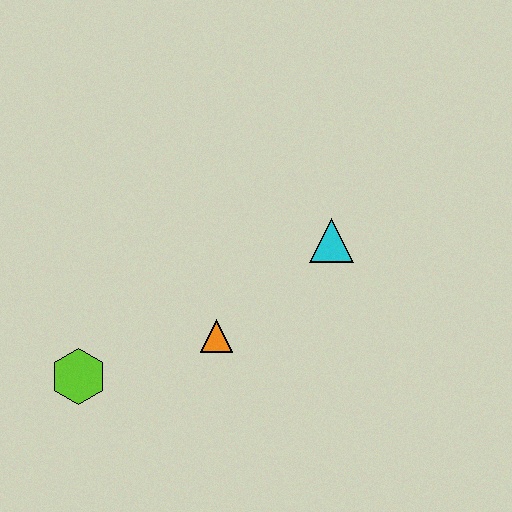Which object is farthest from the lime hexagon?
The cyan triangle is farthest from the lime hexagon.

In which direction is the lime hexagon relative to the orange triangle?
The lime hexagon is to the left of the orange triangle.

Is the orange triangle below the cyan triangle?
Yes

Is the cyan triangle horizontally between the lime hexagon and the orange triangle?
No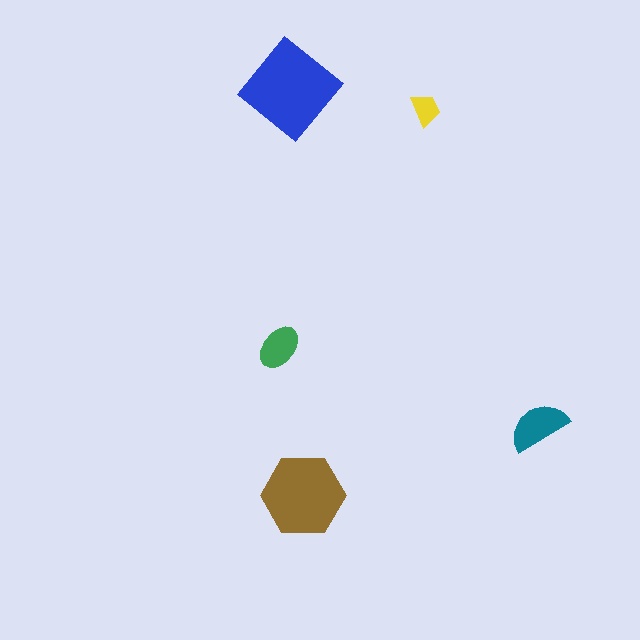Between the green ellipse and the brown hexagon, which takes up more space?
The brown hexagon.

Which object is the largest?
The blue diamond.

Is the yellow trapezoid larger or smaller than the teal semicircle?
Smaller.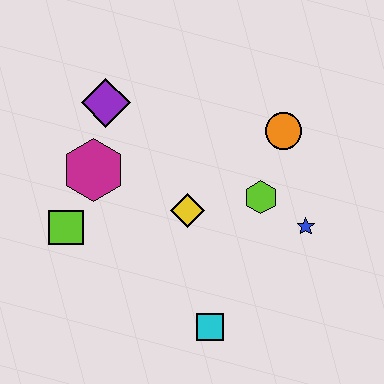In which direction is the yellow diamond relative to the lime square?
The yellow diamond is to the right of the lime square.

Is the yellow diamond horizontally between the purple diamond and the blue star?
Yes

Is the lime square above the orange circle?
No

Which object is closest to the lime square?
The magenta hexagon is closest to the lime square.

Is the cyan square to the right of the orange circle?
No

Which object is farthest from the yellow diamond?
The purple diamond is farthest from the yellow diamond.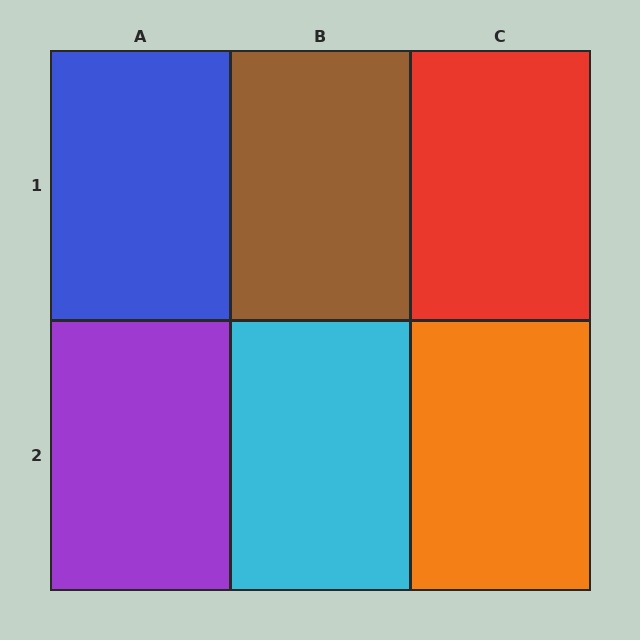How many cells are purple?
1 cell is purple.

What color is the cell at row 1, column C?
Red.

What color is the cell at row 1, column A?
Blue.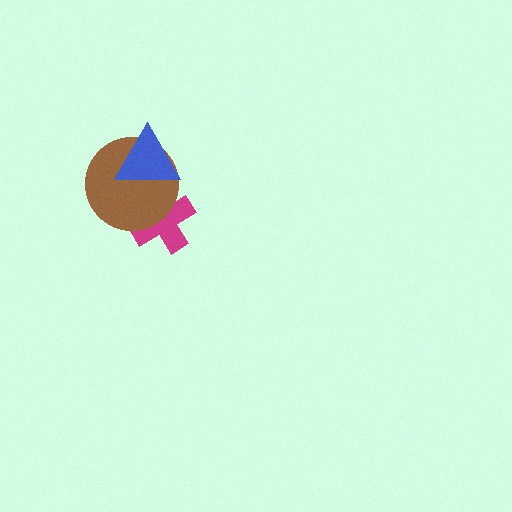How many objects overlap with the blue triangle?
2 objects overlap with the blue triangle.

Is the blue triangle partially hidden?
No, no other shape covers it.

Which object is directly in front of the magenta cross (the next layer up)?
The brown circle is directly in front of the magenta cross.